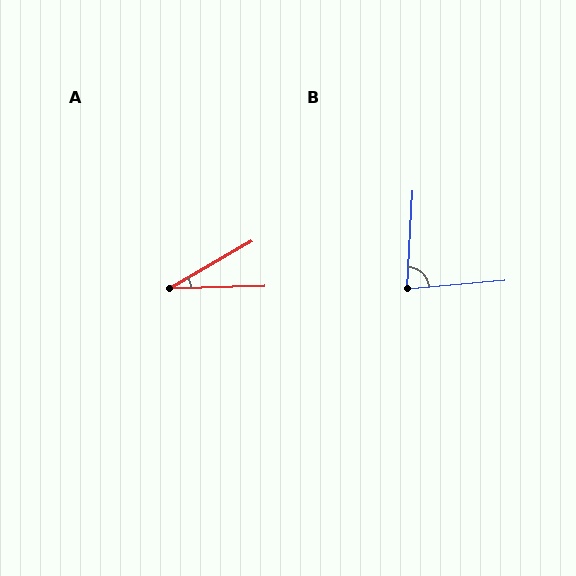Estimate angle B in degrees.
Approximately 82 degrees.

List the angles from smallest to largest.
A (29°), B (82°).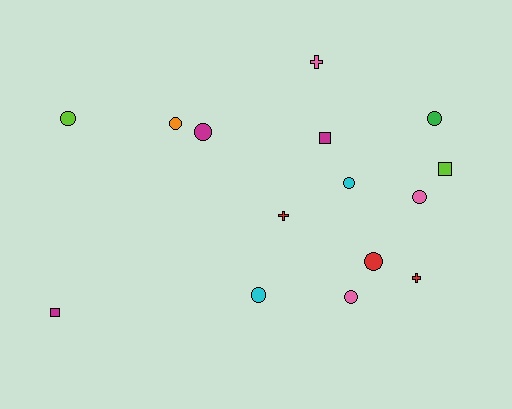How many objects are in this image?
There are 15 objects.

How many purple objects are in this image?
There are no purple objects.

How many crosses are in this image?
There are 3 crosses.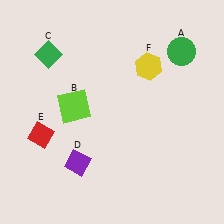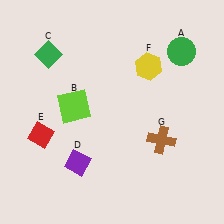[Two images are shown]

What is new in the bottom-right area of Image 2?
A brown cross (G) was added in the bottom-right area of Image 2.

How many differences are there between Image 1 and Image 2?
There is 1 difference between the two images.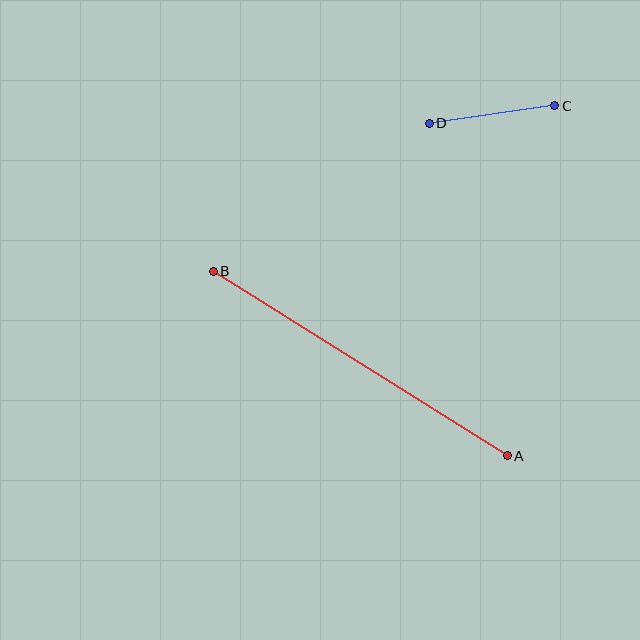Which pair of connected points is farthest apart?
Points A and B are farthest apart.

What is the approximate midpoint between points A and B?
The midpoint is at approximately (360, 364) pixels.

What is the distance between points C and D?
The distance is approximately 126 pixels.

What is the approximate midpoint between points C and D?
The midpoint is at approximately (492, 114) pixels.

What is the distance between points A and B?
The distance is approximately 347 pixels.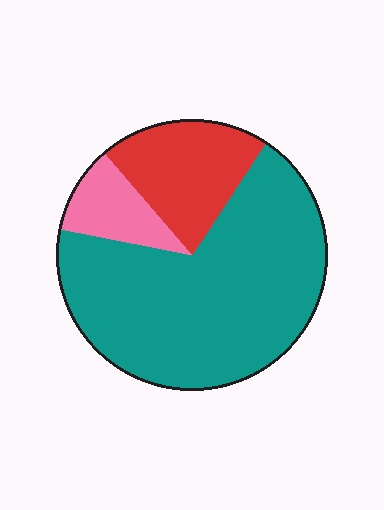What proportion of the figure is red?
Red takes up less than a quarter of the figure.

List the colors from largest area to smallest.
From largest to smallest: teal, red, pink.